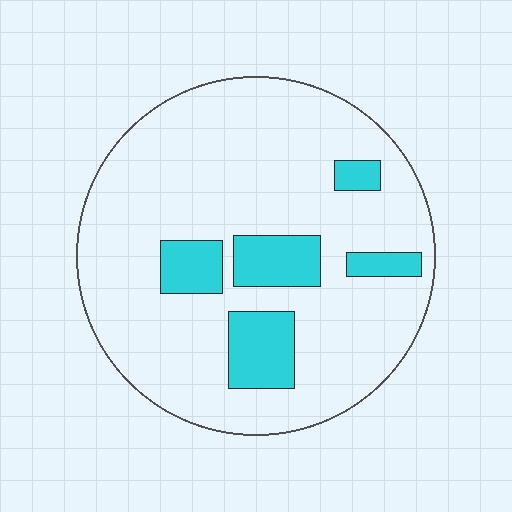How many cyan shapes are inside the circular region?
5.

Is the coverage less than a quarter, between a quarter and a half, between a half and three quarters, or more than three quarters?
Less than a quarter.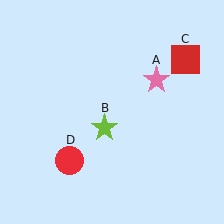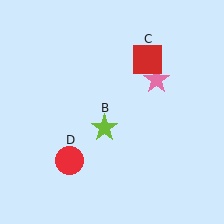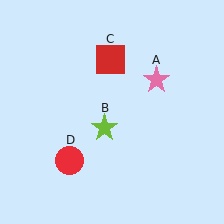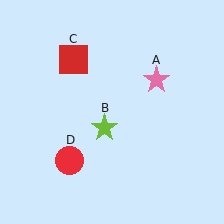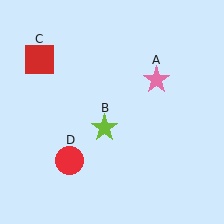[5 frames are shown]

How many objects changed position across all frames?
1 object changed position: red square (object C).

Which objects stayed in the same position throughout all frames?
Pink star (object A) and lime star (object B) and red circle (object D) remained stationary.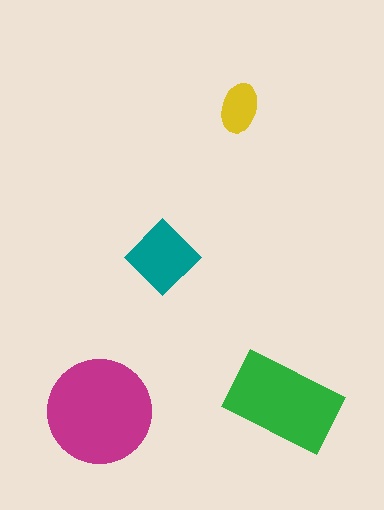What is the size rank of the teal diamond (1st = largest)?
3rd.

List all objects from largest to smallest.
The magenta circle, the green rectangle, the teal diamond, the yellow ellipse.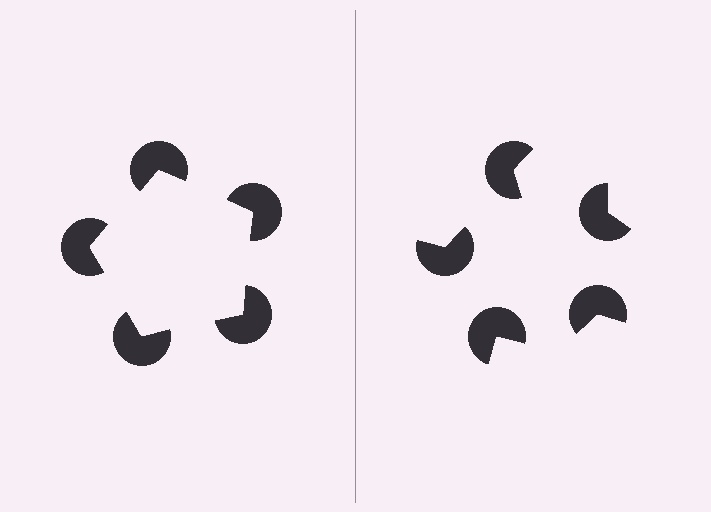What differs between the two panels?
The pac-man discs are positioned identically on both sides; only the wedge orientations differ. On the left they align to a pentagon; on the right they are misaligned.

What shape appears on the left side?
An illusory pentagon.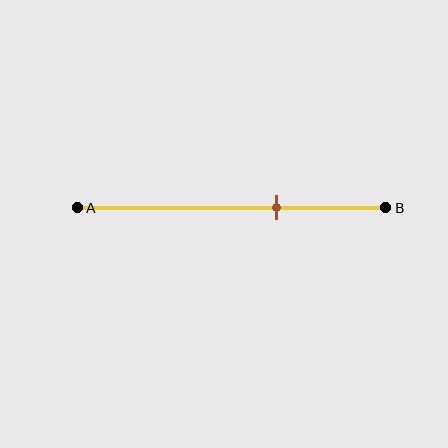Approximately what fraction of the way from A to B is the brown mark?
The brown mark is approximately 65% of the way from A to B.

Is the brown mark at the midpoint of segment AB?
No, the mark is at about 65% from A, not at the 50% midpoint.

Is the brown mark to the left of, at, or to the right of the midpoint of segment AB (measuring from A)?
The brown mark is to the right of the midpoint of segment AB.